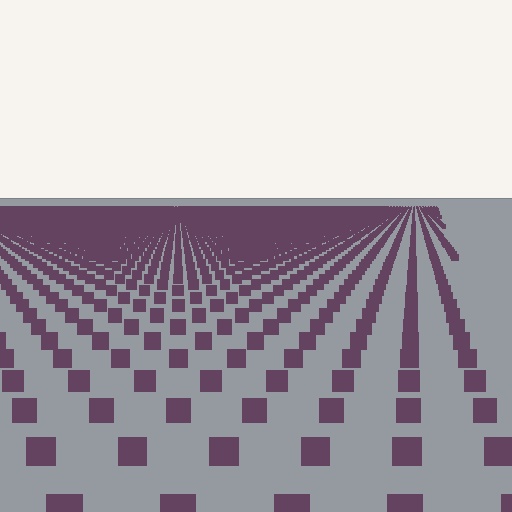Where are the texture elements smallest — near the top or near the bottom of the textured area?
Near the top.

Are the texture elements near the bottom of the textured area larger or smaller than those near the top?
Larger. Near the bottom, elements are closer to the viewer and appear at a bigger on-screen size.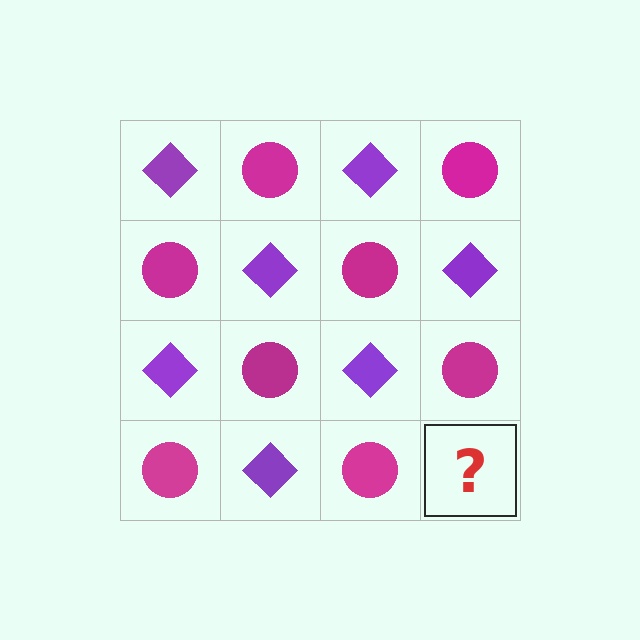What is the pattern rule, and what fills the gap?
The rule is that it alternates purple diamond and magenta circle in a checkerboard pattern. The gap should be filled with a purple diamond.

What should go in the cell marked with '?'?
The missing cell should contain a purple diamond.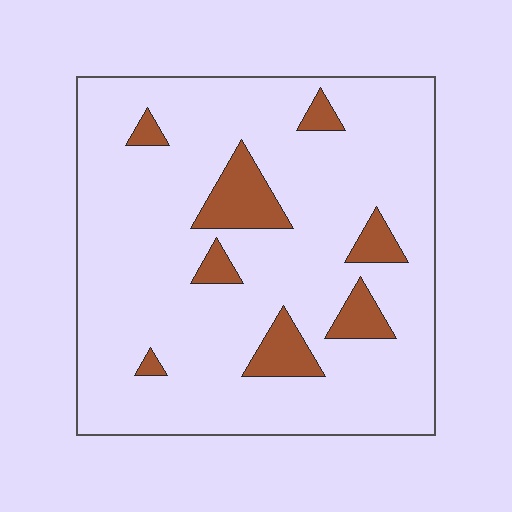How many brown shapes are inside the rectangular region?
8.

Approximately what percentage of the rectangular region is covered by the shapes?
Approximately 10%.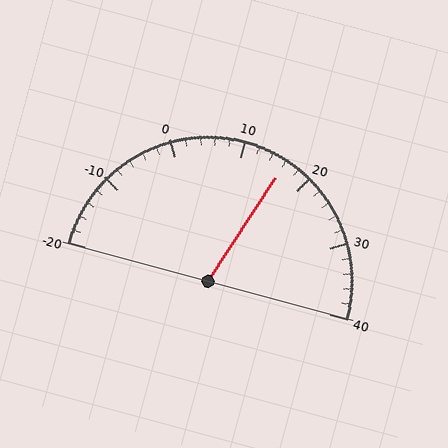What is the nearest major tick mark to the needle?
The nearest major tick mark is 20.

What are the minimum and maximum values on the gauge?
The gauge ranges from -20 to 40.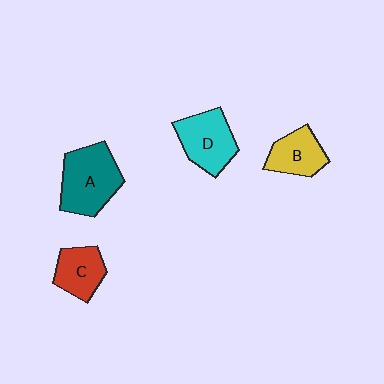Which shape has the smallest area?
Shape C (red).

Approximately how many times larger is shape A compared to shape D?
Approximately 1.2 times.